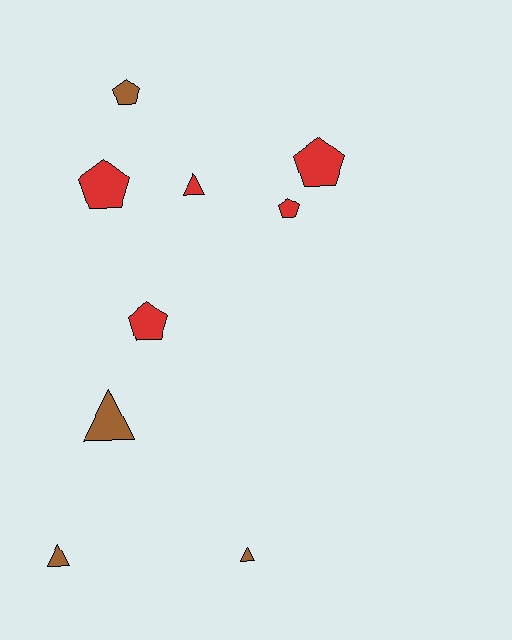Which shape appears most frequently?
Pentagon, with 5 objects.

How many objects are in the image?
There are 9 objects.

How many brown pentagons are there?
There is 1 brown pentagon.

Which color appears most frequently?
Red, with 5 objects.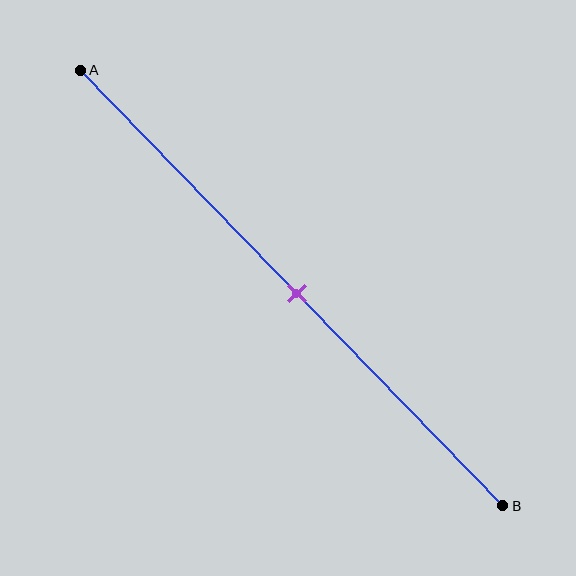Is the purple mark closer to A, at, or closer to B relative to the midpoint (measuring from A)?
The purple mark is approximately at the midpoint of segment AB.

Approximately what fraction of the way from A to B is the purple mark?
The purple mark is approximately 50% of the way from A to B.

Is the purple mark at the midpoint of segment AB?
Yes, the mark is approximately at the midpoint.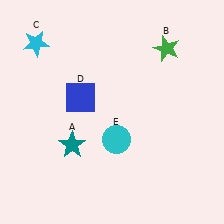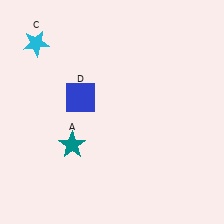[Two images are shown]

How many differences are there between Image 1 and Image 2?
There are 2 differences between the two images.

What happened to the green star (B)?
The green star (B) was removed in Image 2. It was in the top-right area of Image 1.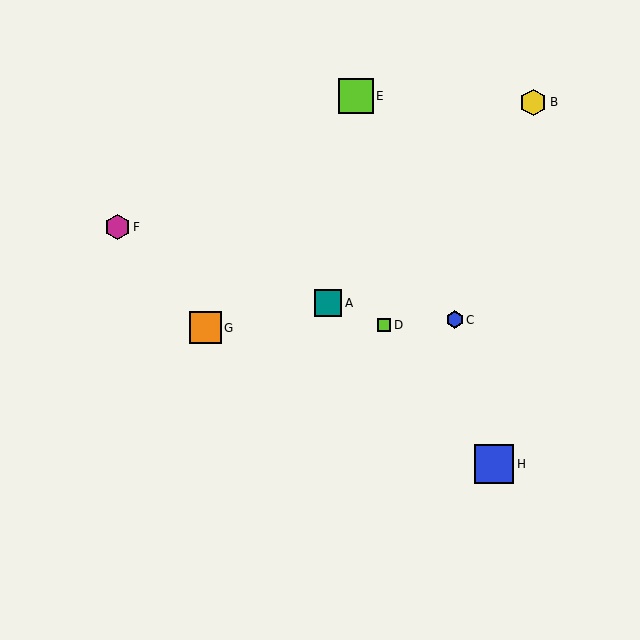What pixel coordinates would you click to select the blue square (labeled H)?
Click at (494, 464) to select the blue square H.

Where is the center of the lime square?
The center of the lime square is at (384, 325).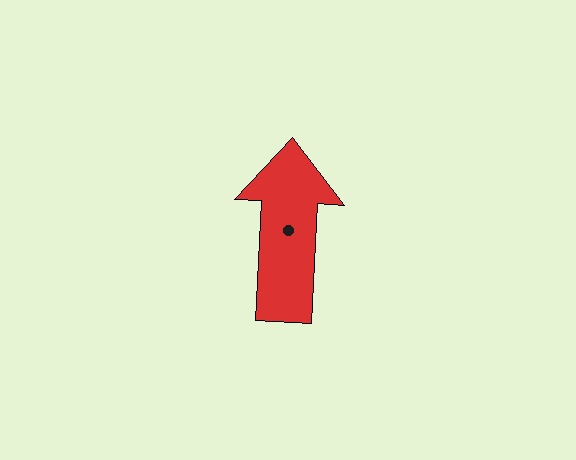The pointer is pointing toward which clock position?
Roughly 12 o'clock.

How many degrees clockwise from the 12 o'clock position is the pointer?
Approximately 3 degrees.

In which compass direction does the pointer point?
North.